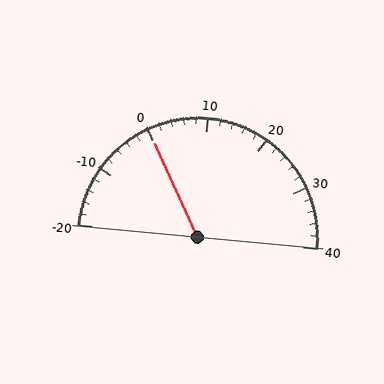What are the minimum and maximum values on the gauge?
The gauge ranges from -20 to 40.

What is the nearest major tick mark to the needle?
The nearest major tick mark is 0.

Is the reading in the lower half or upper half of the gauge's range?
The reading is in the lower half of the range (-20 to 40).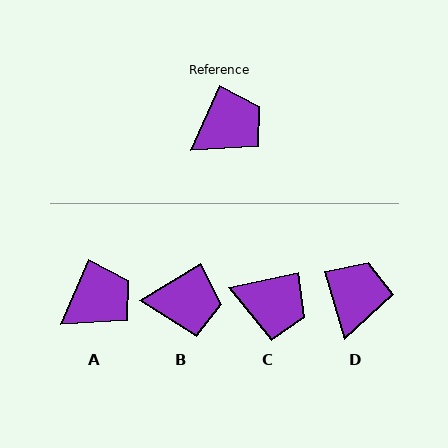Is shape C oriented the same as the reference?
No, it is off by about 54 degrees.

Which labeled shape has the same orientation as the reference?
A.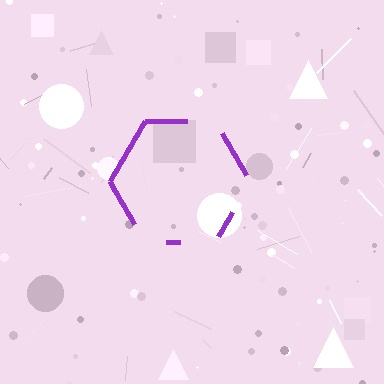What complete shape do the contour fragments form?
The contour fragments form a hexagon.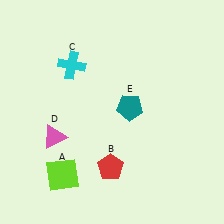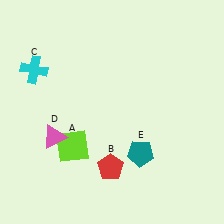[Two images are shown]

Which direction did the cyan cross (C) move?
The cyan cross (C) moved left.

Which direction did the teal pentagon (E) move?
The teal pentagon (E) moved down.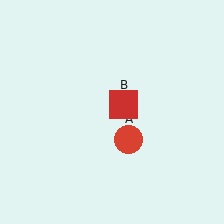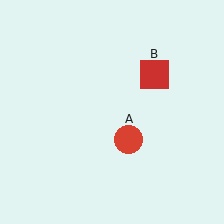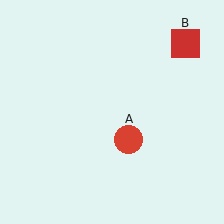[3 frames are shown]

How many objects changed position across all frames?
1 object changed position: red square (object B).